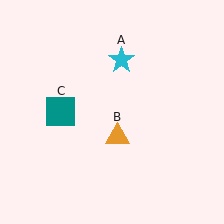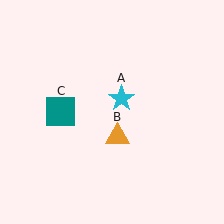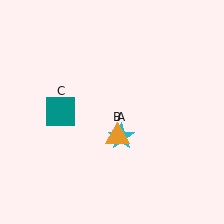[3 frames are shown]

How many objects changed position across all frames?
1 object changed position: cyan star (object A).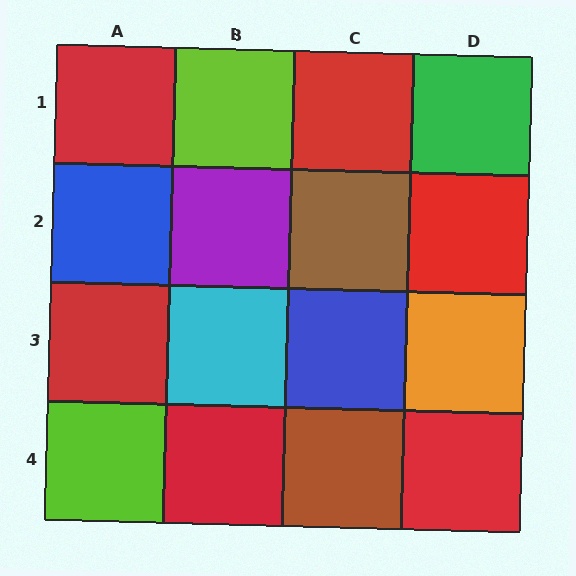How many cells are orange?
1 cell is orange.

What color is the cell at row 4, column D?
Red.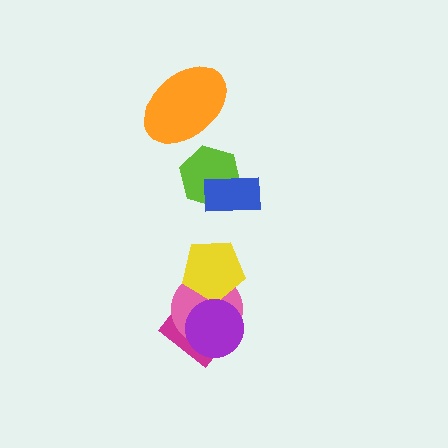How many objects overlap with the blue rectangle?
1 object overlaps with the blue rectangle.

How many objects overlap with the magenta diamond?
3 objects overlap with the magenta diamond.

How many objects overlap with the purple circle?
2 objects overlap with the purple circle.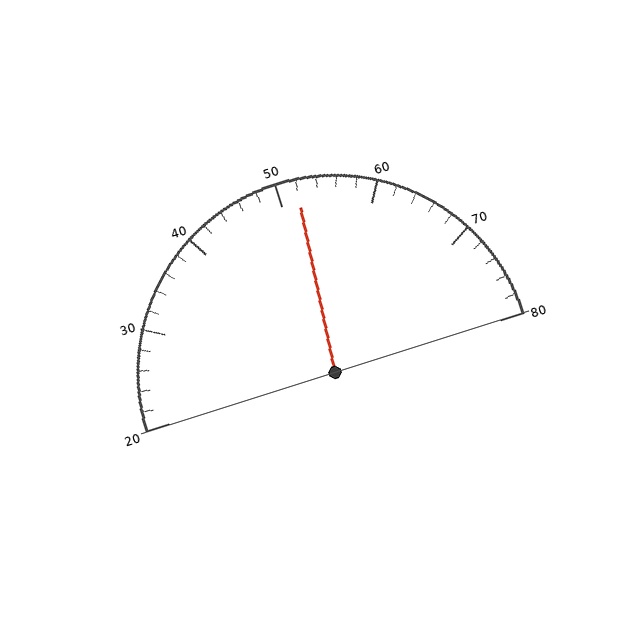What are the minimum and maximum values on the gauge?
The gauge ranges from 20 to 80.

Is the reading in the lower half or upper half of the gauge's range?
The reading is in the upper half of the range (20 to 80).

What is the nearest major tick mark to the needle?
The nearest major tick mark is 50.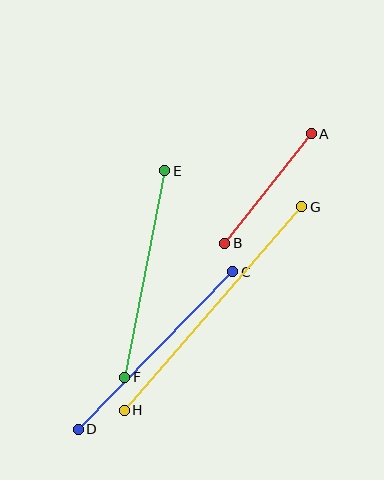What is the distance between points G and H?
The distance is approximately 270 pixels.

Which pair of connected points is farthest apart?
Points G and H are farthest apart.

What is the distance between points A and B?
The distance is approximately 140 pixels.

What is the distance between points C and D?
The distance is approximately 221 pixels.